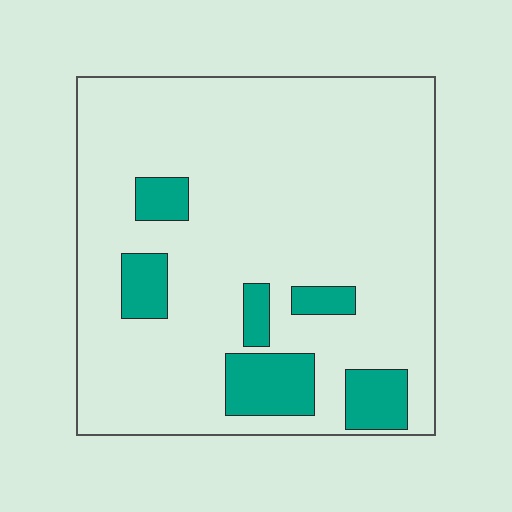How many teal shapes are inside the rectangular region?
6.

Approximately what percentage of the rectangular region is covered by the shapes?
Approximately 15%.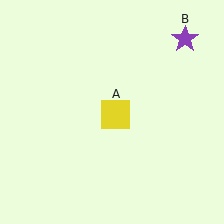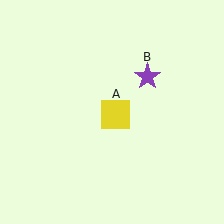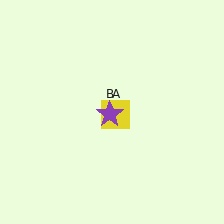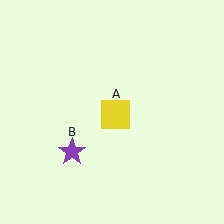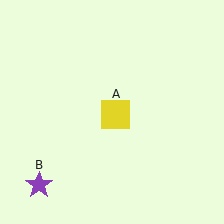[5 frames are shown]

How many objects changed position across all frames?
1 object changed position: purple star (object B).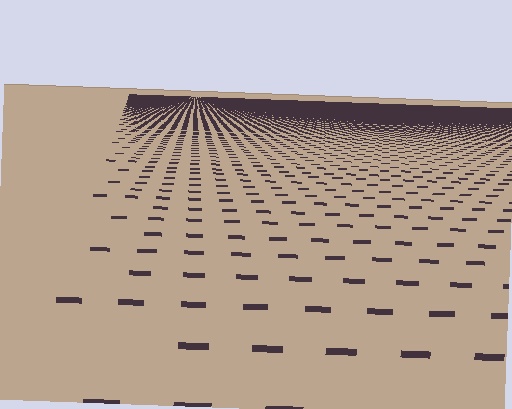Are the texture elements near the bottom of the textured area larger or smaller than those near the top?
Larger. Near the bottom, elements are closer to the viewer and appear at a bigger on-screen size.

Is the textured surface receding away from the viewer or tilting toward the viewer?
The surface is receding away from the viewer. Texture elements get smaller and denser toward the top.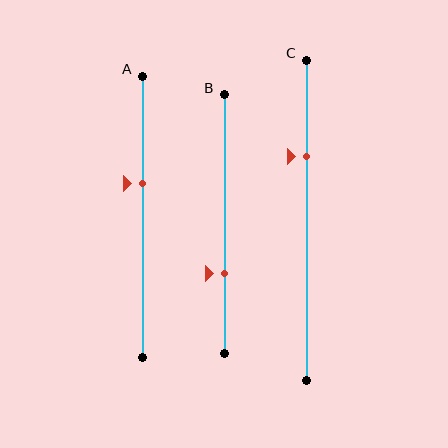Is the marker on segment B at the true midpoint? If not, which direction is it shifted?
No, the marker on segment B is shifted downward by about 19% of the segment length.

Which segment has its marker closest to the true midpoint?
Segment A has its marker closest to the true midpoint.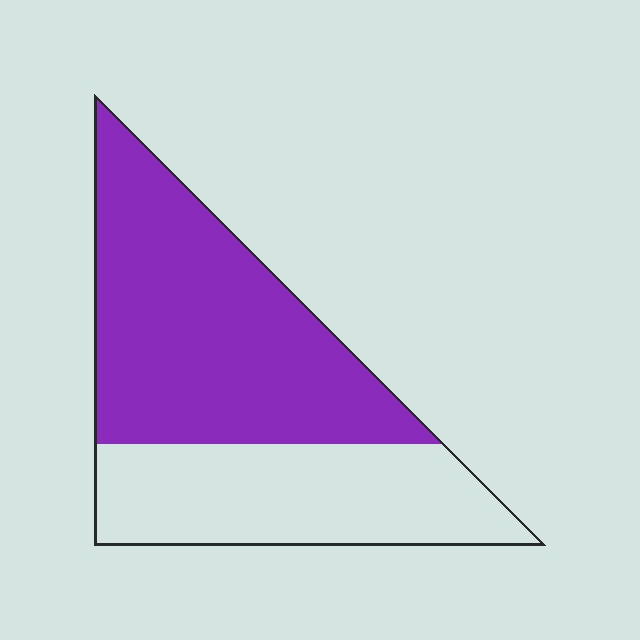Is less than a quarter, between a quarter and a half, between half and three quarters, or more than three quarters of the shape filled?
Between half and three quarters.